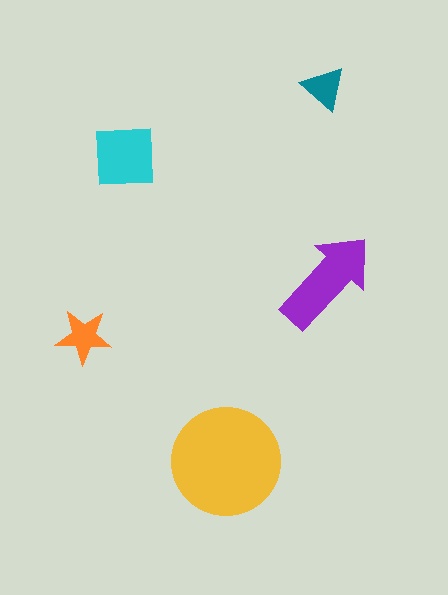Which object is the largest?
The yellow circle.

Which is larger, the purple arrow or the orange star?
The purple arrow.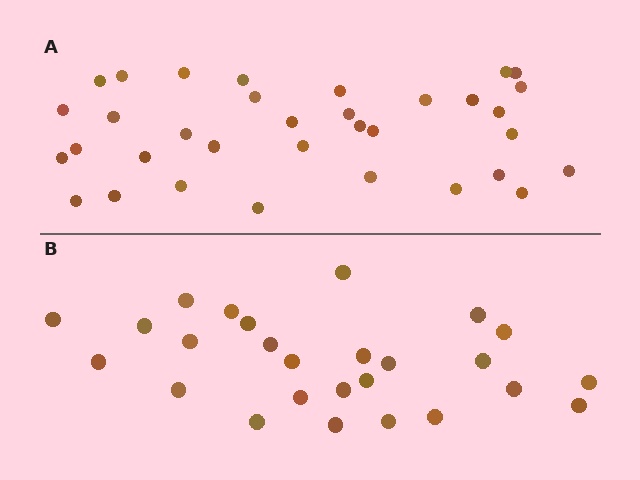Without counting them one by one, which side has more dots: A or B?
Region A (the top region) has more dots.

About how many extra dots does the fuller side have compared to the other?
Region A has roughly 8 or so more dots than region B.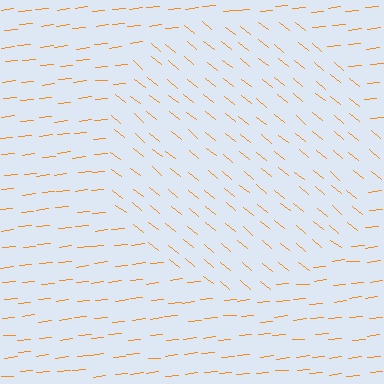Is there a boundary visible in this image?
Yes, there is a texture boundary formed by a change in line orientation.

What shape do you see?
I see a circle.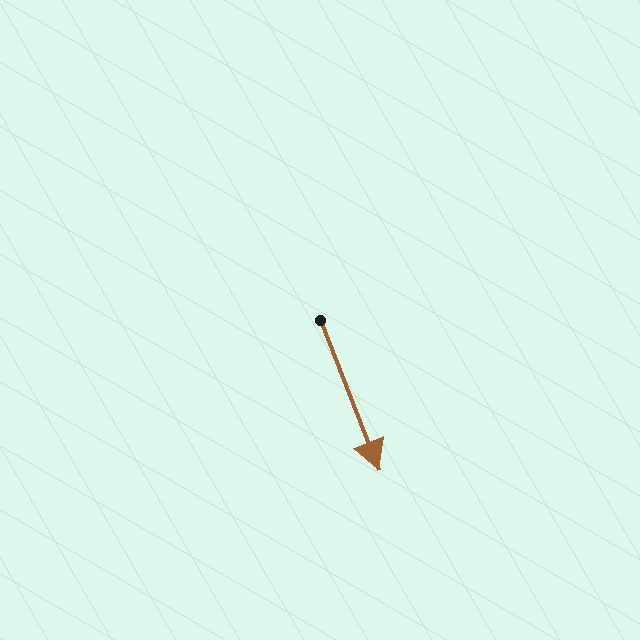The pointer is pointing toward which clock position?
Roughly 5 o'clock.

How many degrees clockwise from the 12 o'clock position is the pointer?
Approximately 159 degrees.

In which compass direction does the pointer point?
South.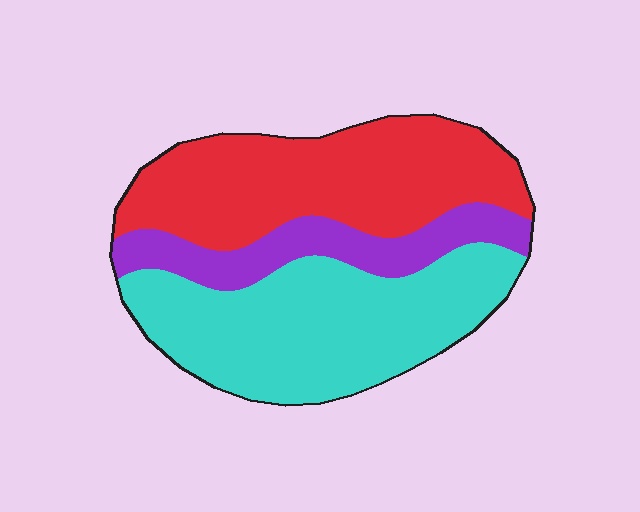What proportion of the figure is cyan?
Cyan covers about 45% of the figure.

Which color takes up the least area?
Purple, at roughly 20%.